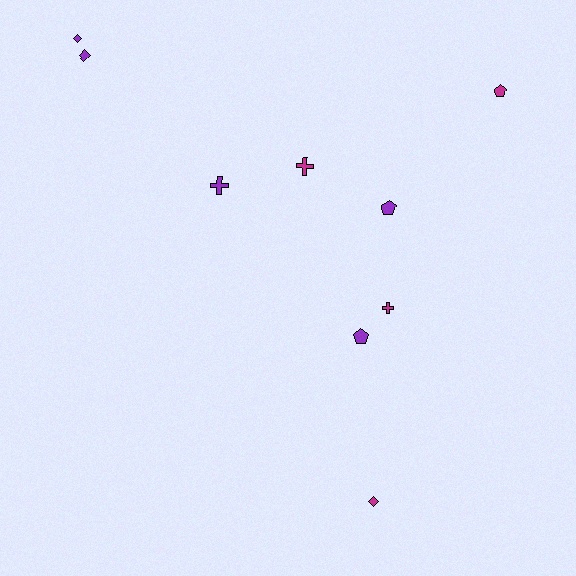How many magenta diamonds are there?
There is 1 magenta diamond.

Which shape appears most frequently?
Cross, with 3 objects.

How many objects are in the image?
There are 9 objects.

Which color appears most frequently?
Purple, with 5 objects.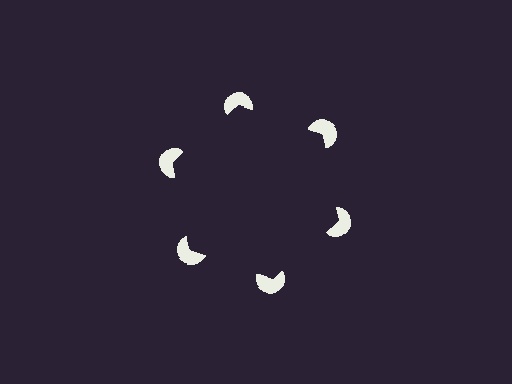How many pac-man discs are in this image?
There are 6 — one at each vertex of the illusory hexagon.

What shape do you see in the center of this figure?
An illusory hexagon — its edges are inferred from the aligned wedge cuts in the pac-man discs, not physically drawn.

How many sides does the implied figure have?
6 sides.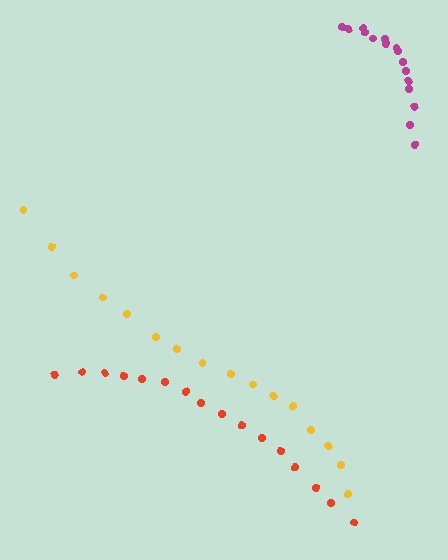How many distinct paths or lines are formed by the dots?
There are 3 distinct paths.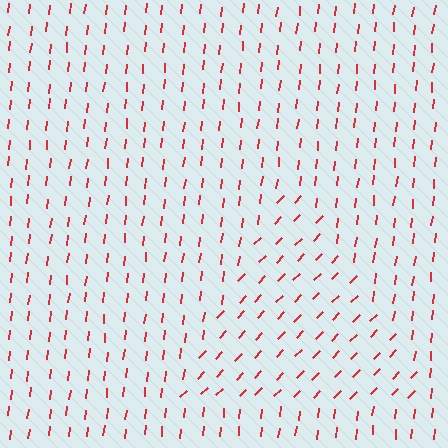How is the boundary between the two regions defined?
The boundary is defined purely by a change in line orientation (approximately 38 degrees difference). All lines are the same color and thickness.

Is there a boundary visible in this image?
Yes, there is a texture boundary formed by a change in line orientation.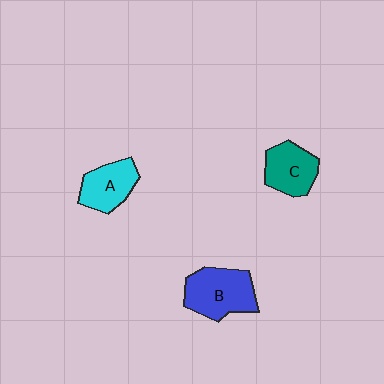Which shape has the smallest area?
Shape A (cyan).